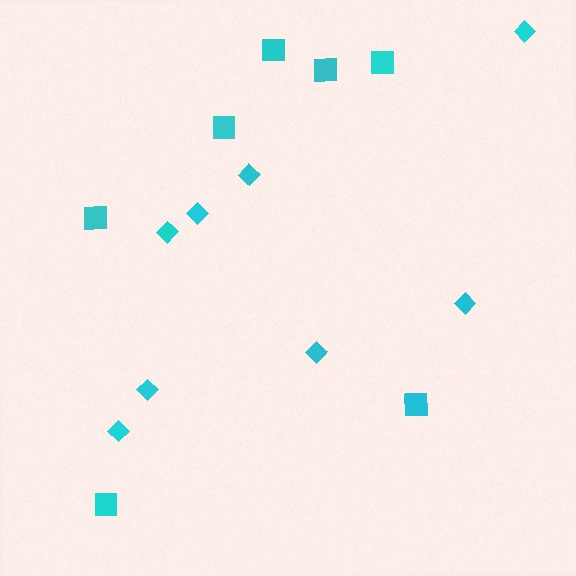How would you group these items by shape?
There are 2 groups: one group of diamonds (8) and one group of squares (7).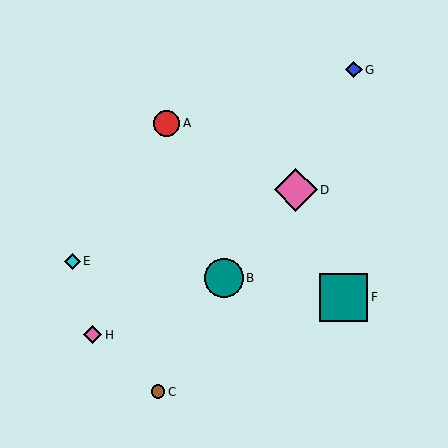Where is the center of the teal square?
The center of the teal square is at (343, 297).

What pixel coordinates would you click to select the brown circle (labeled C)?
Click at (158, 392) to select the brown circle C.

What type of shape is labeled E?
Shape E is a cyan diamond.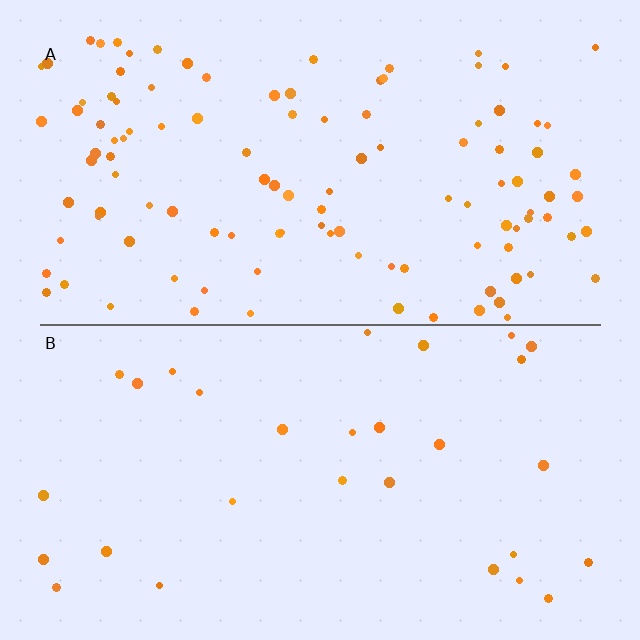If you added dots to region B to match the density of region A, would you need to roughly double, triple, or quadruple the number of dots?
Approximately quadruple.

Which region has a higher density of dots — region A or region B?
A (the top).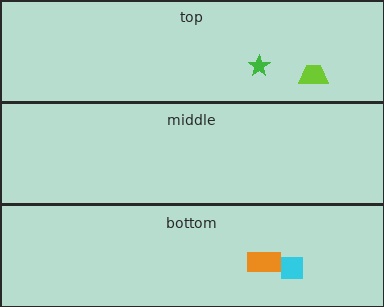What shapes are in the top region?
The lime trapezoid, the green star.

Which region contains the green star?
The top region.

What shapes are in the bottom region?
The orange rectangle, the cyan square.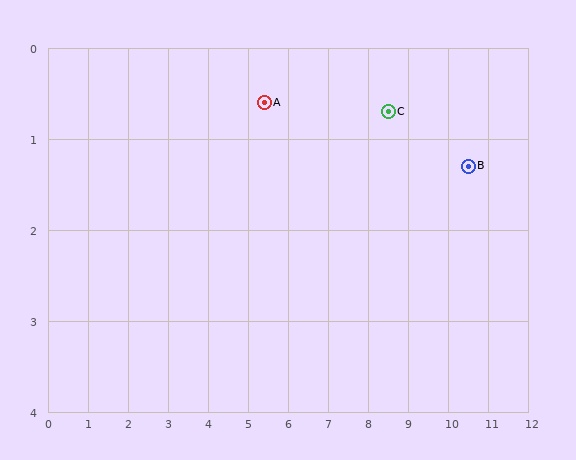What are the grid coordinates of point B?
Point B is at approximately (10.5, 1.3).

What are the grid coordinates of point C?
Point C is at approximately (8.5, 0.7).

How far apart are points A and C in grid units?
Points A and C are about 3.1 grid units apart.